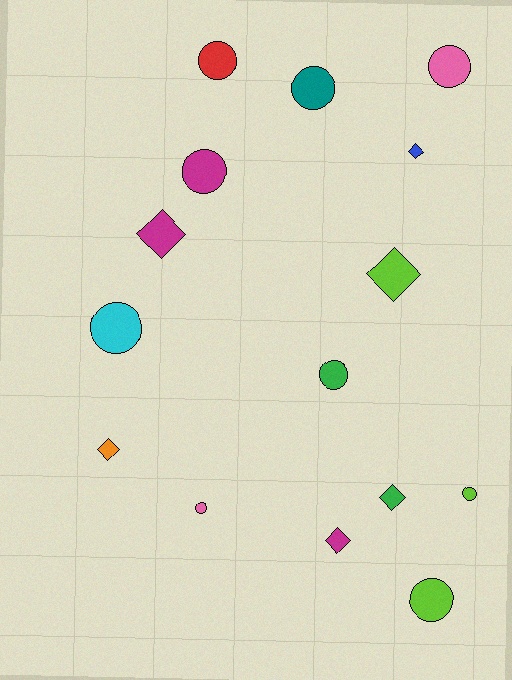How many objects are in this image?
There are 15 objects.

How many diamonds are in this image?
There are 6 diamonds.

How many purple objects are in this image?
There are no purple objects.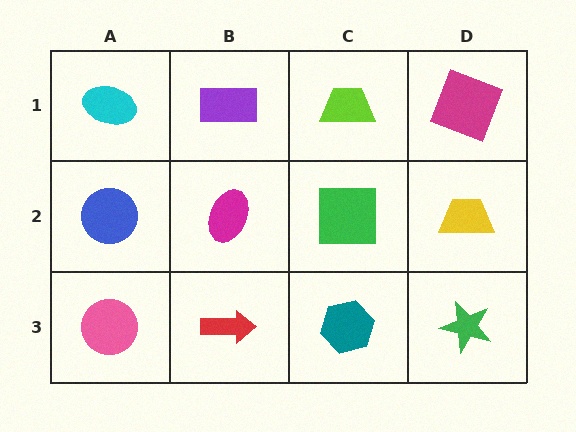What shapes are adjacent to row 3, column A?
A blue circle (row 2, column A), a red arrow (row 3, column B).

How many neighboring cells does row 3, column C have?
3.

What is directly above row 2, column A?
A cyan ellipse.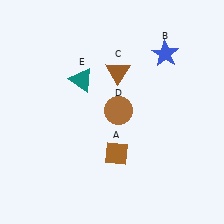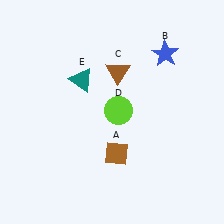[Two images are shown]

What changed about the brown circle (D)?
In Image 1, D is brown. In Image 2, it changed to lime.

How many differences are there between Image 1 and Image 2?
There is 1 difference between the two images.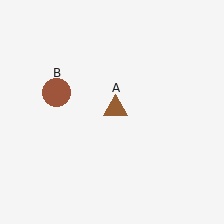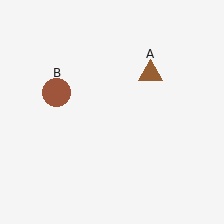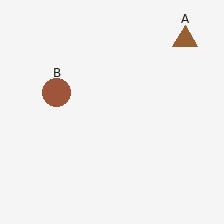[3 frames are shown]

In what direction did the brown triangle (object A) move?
The brown triangle (object A) moved up and to the right.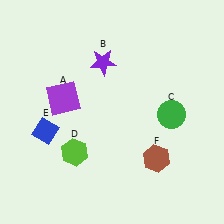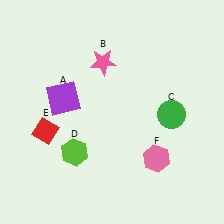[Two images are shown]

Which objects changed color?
B changed from purple to pink. E changed from blue to red. F changed from brown to pink.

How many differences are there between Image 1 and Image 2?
There are 3 differences between the two images.